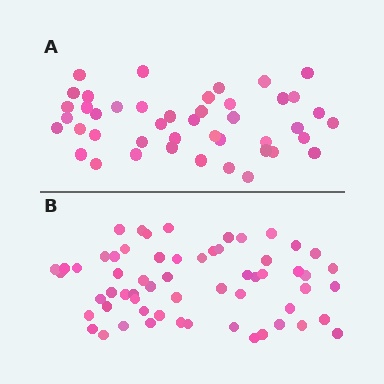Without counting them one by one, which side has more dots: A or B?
Region B (the bottom region) has more dots.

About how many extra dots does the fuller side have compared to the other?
Region B has approximately 15 more dots than region A.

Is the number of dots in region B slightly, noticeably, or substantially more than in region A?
Region B has noticeably more, but not dramatically so. The ratio is roughly 1.4 to 1.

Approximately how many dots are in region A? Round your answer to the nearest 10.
About 40 dots. (The exact count is 44, which rounds to 40.)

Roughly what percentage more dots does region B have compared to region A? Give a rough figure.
About 35% more.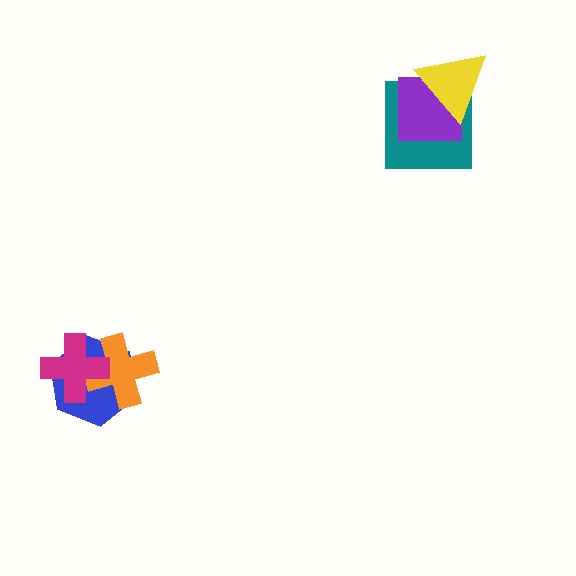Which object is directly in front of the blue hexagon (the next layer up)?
The orange cross is directly in front of the blue hexagon.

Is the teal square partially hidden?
Yes, it is partially covered by another shape.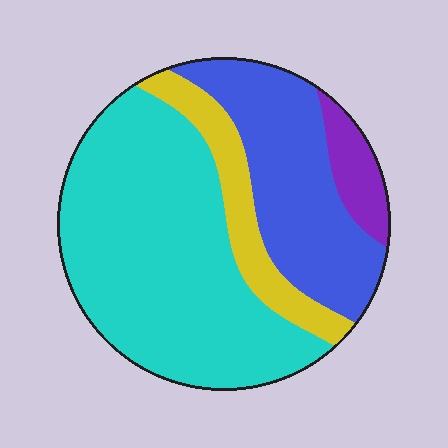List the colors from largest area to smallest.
From largest to smallest: cyan, blue, yellow, purple.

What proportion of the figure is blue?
Blue takes up about one quarter (1/4) of the figure.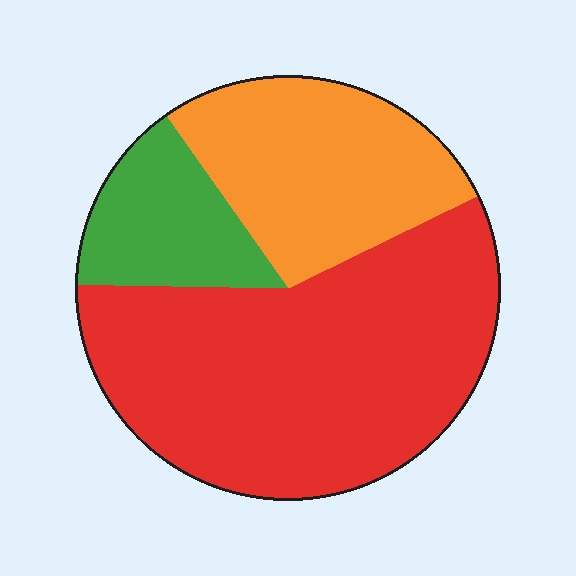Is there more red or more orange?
Red.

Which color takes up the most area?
Red, at roughly 55%.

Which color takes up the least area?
Green, at roughly 15%.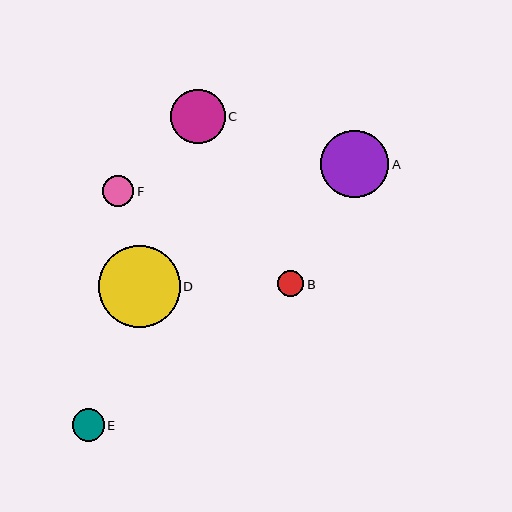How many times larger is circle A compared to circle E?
Circle A is approximately 2.1 times the size of circle E.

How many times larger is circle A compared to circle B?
Circle A is approximately 2.6 times the size of circle B.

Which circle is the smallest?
Circle B is the smallest with a size of approximately 26 pixels.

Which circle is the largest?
Circle D is the largest with a size of approximately 82 pixels.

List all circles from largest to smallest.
From largest to smallest: D, A, C, E, F, B.